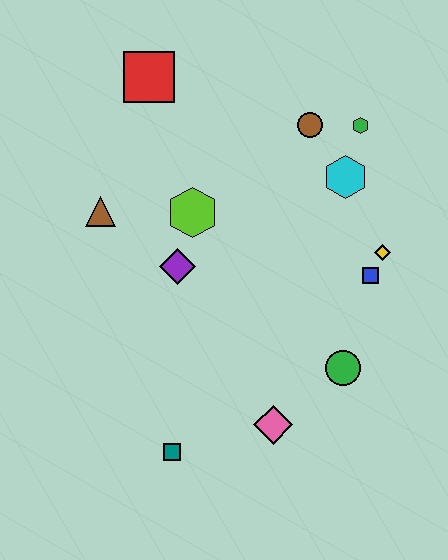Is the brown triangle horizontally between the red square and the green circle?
No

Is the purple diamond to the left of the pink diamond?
Yes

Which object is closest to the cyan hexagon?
The green hexagon is closest to the cyan hexagon.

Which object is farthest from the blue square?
The red square is farthest from the blue square.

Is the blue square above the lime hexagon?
No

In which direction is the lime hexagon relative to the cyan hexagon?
The lime hexagon is to the left of the cyan hexagon.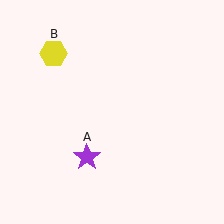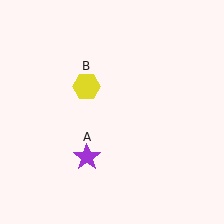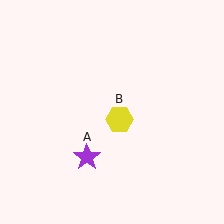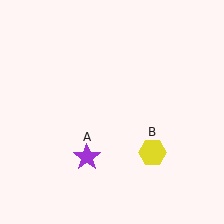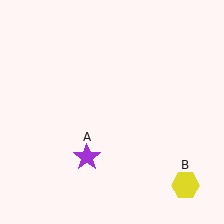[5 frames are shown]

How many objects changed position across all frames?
1 object changed position: yellow hexagon (object B).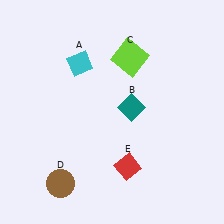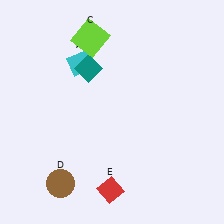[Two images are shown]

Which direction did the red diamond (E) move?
The red diamond (E) moved down.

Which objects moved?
The objects that moved are: the teal diamond (B), the lime square (C), the red diamond (E).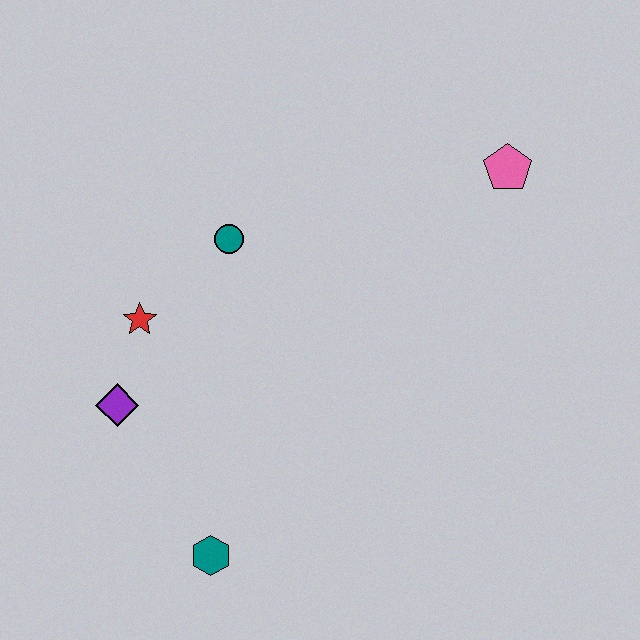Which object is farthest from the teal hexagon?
The pink pentagon is farthest from the teal hexagon.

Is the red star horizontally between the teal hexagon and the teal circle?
No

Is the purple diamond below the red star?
Yes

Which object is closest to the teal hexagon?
The purple diamond is closest to the teal hexagon.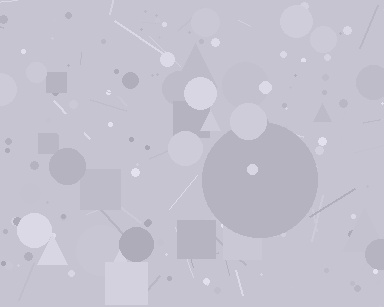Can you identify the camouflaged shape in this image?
The camouflaged shape is a circle.